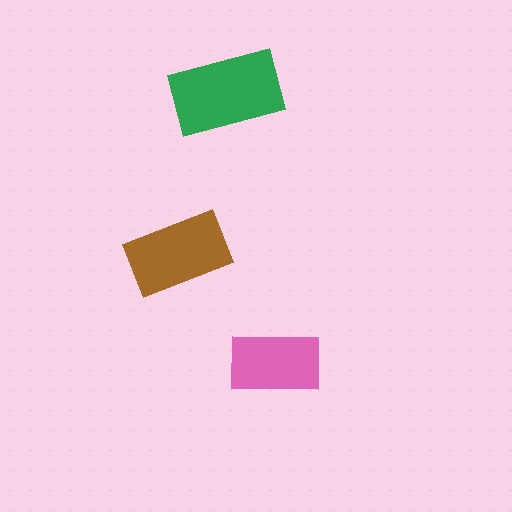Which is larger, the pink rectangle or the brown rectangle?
The brown one.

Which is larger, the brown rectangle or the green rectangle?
The green one.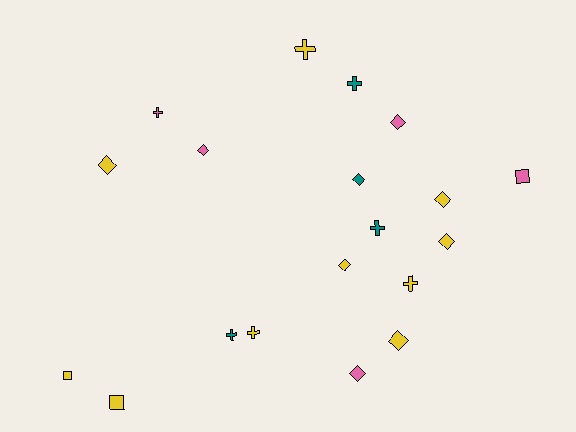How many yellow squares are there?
There are 2 yellow squares.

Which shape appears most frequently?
Diamond, with 9 objects.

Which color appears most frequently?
Yellow, with 10 objects.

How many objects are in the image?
There are 19 objects.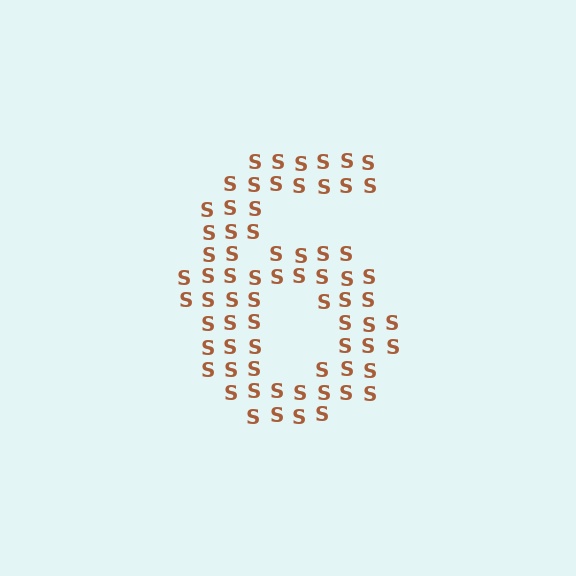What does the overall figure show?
The overall figure shows the digit 6.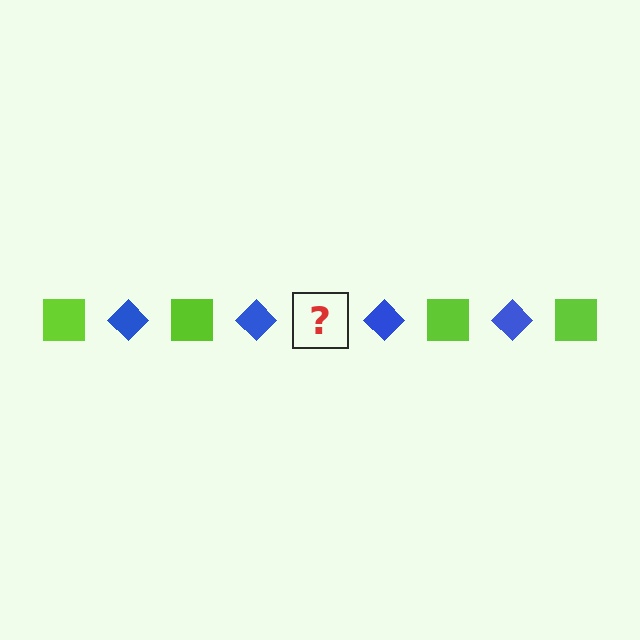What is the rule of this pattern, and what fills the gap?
The rule is that the pattern alternates between lime square and blue diamond. The gap should be filled with a lime square.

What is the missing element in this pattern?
The missing element is a lime square.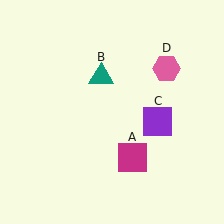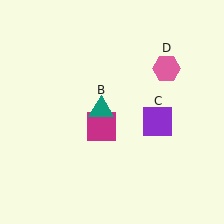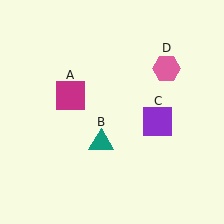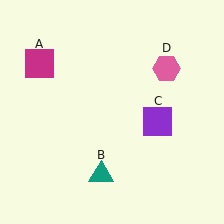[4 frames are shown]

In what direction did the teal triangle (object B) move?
The teal triangle (object B) moved down.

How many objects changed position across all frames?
2 objects changed position: magenta square (object A), teal triangle (object B).